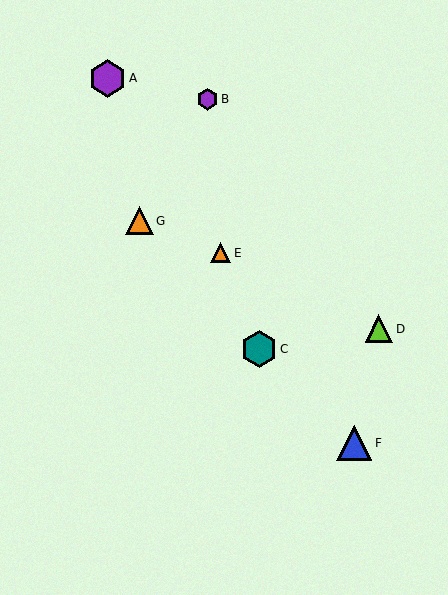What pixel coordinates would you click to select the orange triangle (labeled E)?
Click at (221, 253) to select the orange triangle E.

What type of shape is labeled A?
Shape A is a purple hexagon.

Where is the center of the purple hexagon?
The center of the purple hexagon is at (207, 99).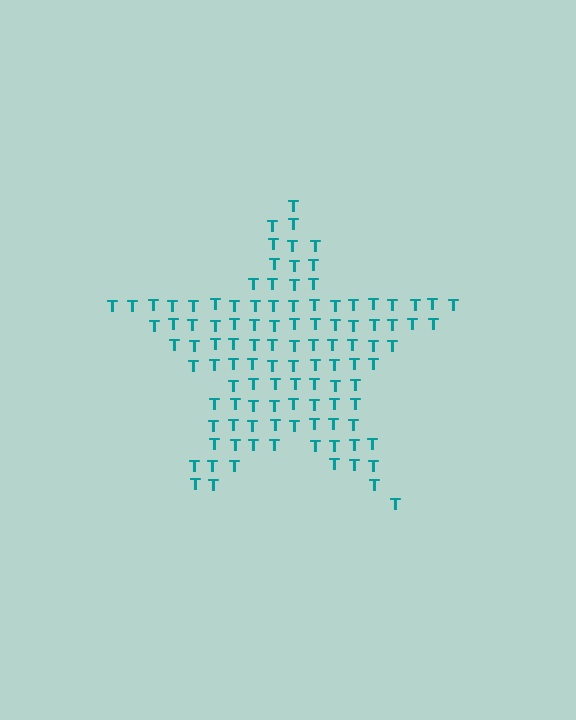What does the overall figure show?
The overall figure shows a star.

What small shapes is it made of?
It is made of small letter T's.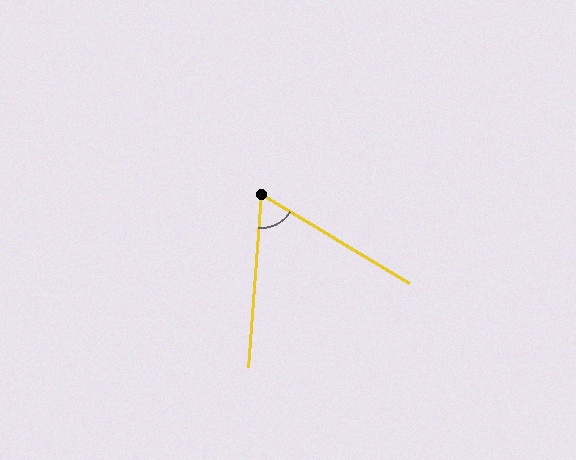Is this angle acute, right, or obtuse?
It is acute.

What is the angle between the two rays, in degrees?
Approximately 63 degrees.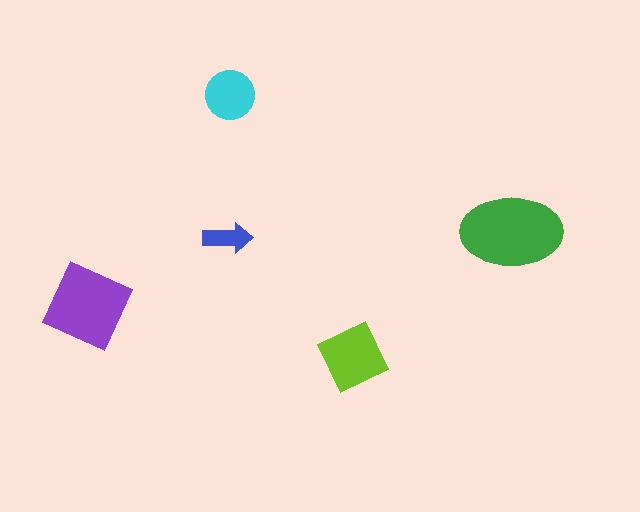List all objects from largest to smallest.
The green ellipse, the purple square, the lime diamond, the cyan circle, the blue arrow.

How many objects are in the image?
There are 5 objects in the image.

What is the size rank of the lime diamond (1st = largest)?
3rd.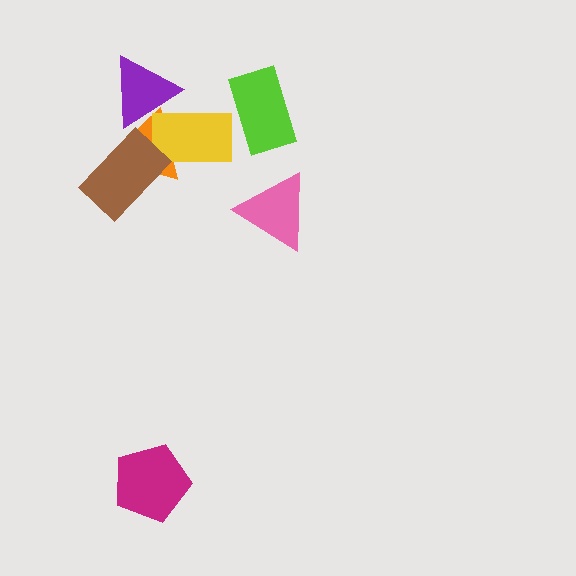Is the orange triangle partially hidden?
Yes, it is partially covered by another shape.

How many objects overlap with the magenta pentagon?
0 objects overlap with the magenta pentagon.